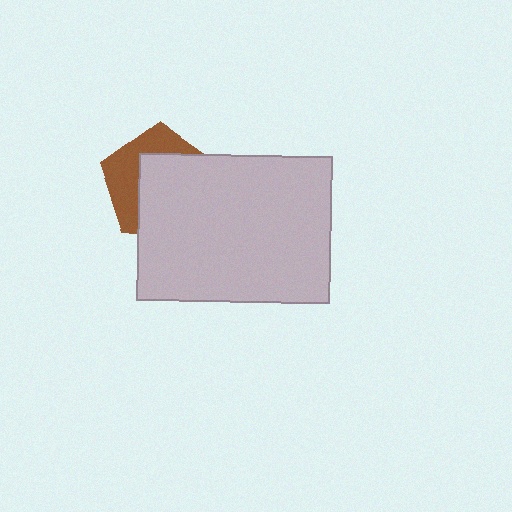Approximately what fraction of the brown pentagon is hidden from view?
Roughly 60% of the brown pentagon is hidden behind the light gray rectangle.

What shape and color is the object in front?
The object in front is a light gray rectangle.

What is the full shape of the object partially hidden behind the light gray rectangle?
The partially hidden object is a brown pentagon.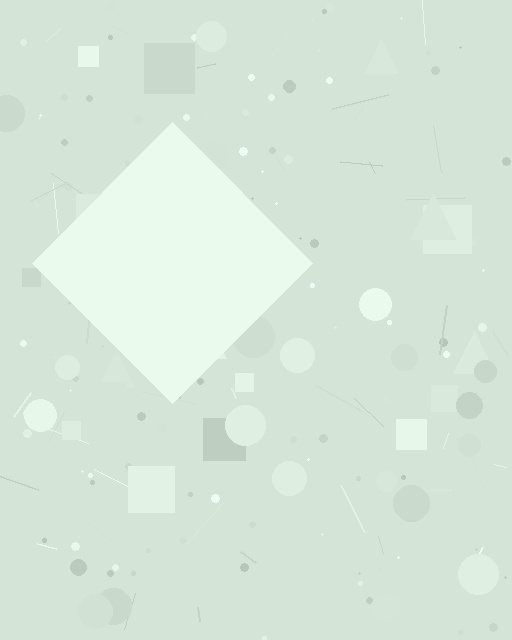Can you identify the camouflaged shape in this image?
The camouflaged shape is a diamond.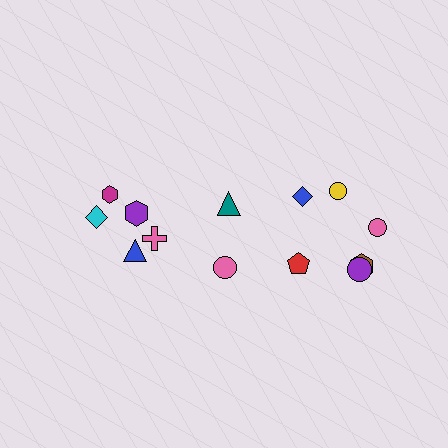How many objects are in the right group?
There are 8 objects.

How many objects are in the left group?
There are 5 objects.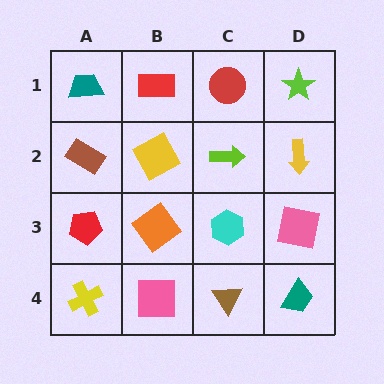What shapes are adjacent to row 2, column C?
A red circle (row 1, column C), a cyan hexagon (row 3, column C), a yellow square (row 2, column B), a yellow arrow (row 2, column D).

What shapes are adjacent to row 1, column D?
A yellow arrow (row 2, column D), a red circle (row 1, column C).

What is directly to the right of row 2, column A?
A yellow square.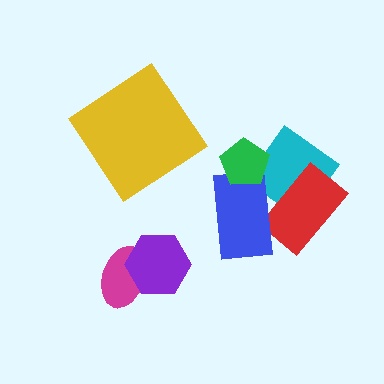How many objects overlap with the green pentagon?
2 objects overlap with the green pentagon.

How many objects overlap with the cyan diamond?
3 objects overlap with the cyan diamond.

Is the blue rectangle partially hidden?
Yes, it is partially covered by another shape.